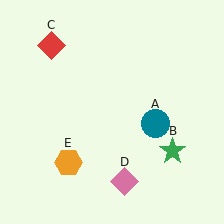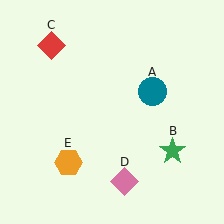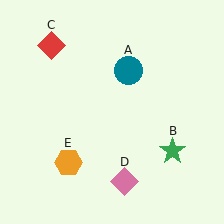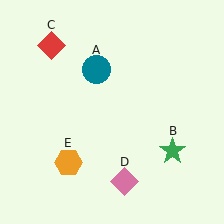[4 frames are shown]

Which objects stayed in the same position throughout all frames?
Green star (object B) and red diamond (object C) and pink diamond (object D) and orange hexagon (object E) remained stationary.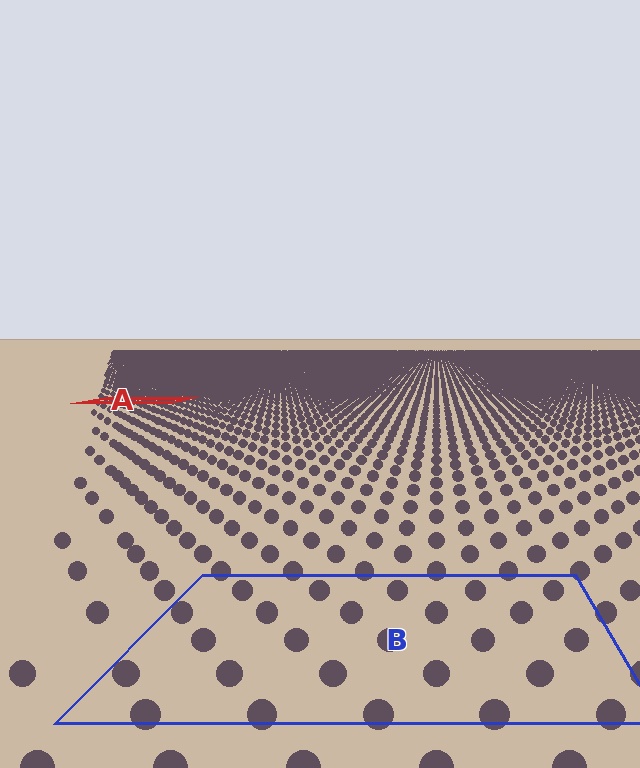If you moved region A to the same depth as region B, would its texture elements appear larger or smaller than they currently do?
They would appear larger. At a closer depth, the same texture elements are projected at a bigger on-screen size.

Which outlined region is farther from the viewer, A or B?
Region A is farther from the viewer — the texture elements inside it appear smaller and more densely packed.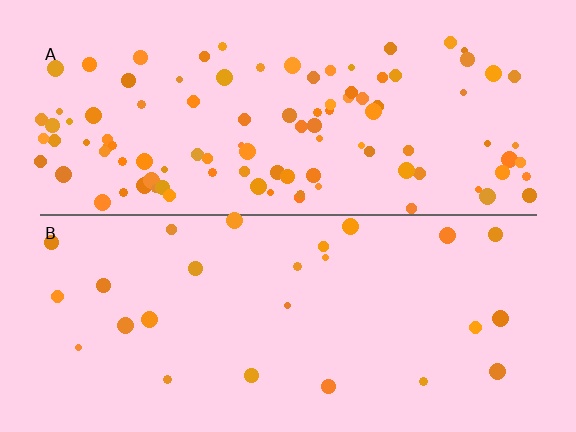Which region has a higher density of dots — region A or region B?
A (the top).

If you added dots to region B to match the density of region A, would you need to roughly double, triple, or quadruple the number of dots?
Approximately quadruple.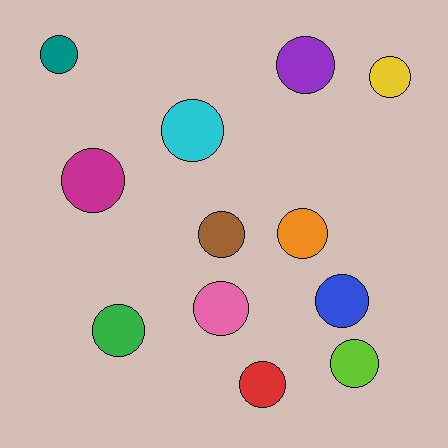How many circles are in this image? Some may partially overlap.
There are 12 circles.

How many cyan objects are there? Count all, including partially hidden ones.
There is 1 cyan object.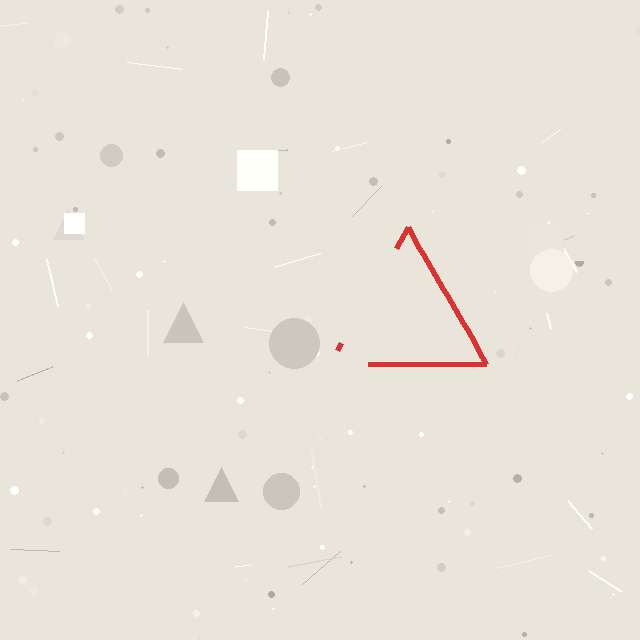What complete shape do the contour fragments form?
The contour fragments form a triangle.